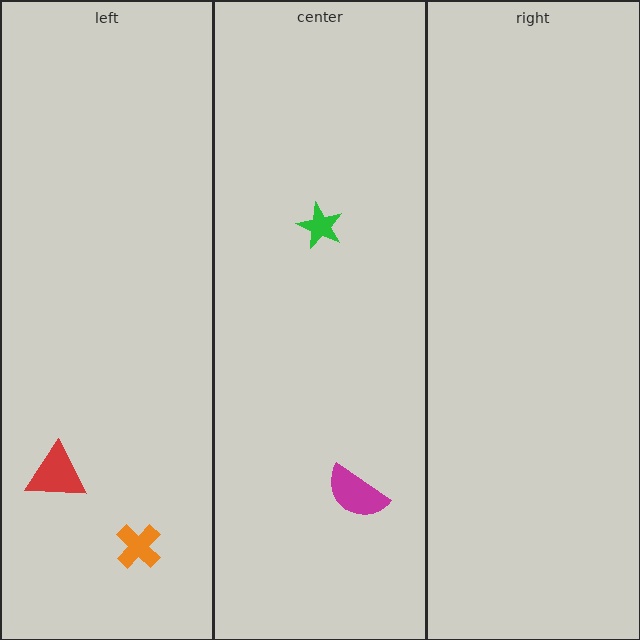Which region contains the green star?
The center region.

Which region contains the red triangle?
The left region.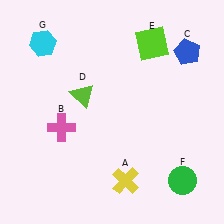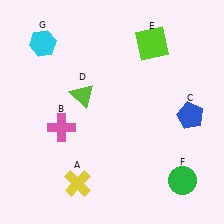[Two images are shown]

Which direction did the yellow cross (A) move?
The yellow cross (A) moved left.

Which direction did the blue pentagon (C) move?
The blue pentagon (C) moved down.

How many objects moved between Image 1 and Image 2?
2 objects moved between the two images.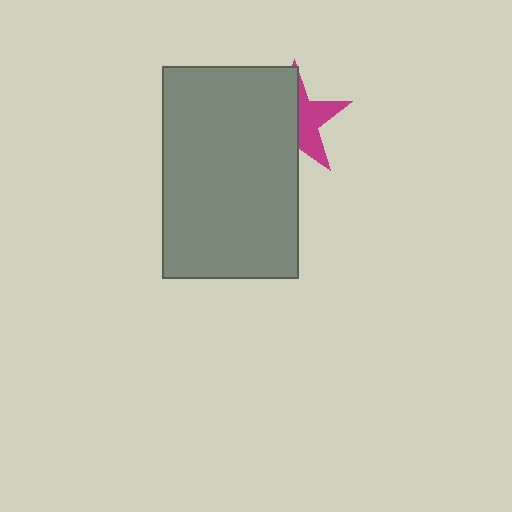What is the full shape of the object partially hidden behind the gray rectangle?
The partially hidden object is a magenta star.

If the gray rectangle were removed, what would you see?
You would see the complete magenta star.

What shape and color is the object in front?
The object in front is a gray rectangle.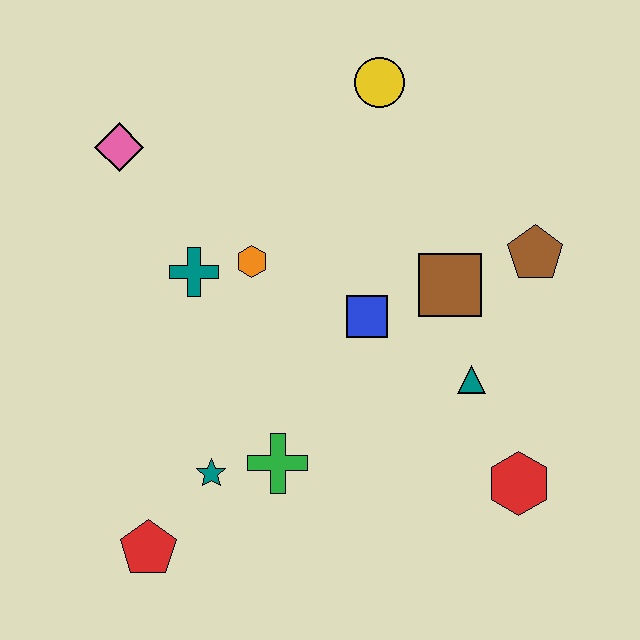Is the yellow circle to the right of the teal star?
Yes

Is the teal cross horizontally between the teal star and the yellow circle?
No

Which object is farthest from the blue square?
The red pentagon is farthest from the blue square.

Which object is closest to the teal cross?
The orange hexagon is closest to the teal cross.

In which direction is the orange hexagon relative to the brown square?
The orange hexagon is to the left of the brown square.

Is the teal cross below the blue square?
No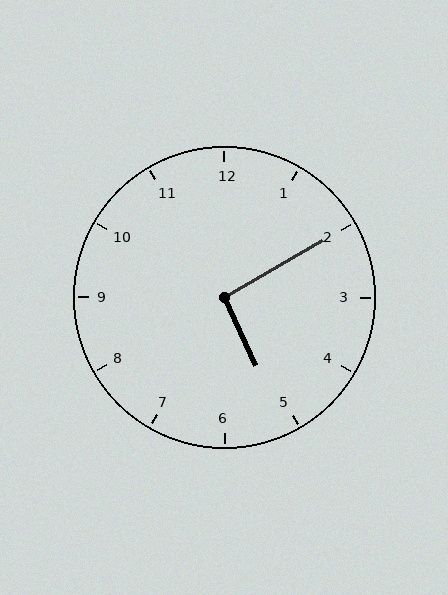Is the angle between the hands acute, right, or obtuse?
It is right.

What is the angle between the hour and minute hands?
Approximately 95 degrees.